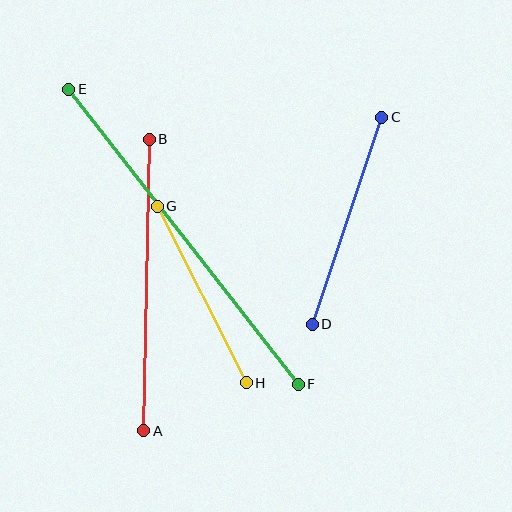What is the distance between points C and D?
The distance is approximately 218 pixels.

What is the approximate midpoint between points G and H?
The midpoint is at approximately (202, 295) pixels.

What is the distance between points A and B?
The distance is approximately 292 pixels.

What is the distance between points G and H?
The distance is approximately 197 pixels.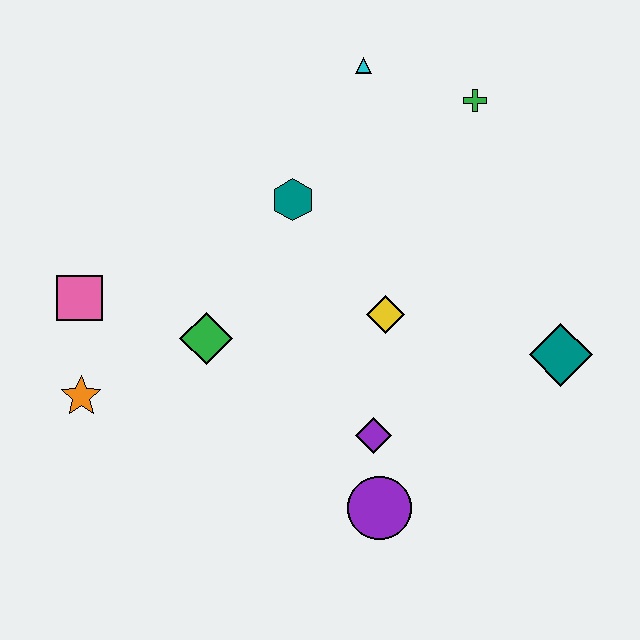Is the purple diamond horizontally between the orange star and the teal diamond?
Yes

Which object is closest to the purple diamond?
The purple circle is closest to the purple diamond.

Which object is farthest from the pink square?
The teal diamond is farthest from the pink square.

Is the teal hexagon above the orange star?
Yes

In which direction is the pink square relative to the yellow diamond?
The pink square is to the left of the yellow diamond.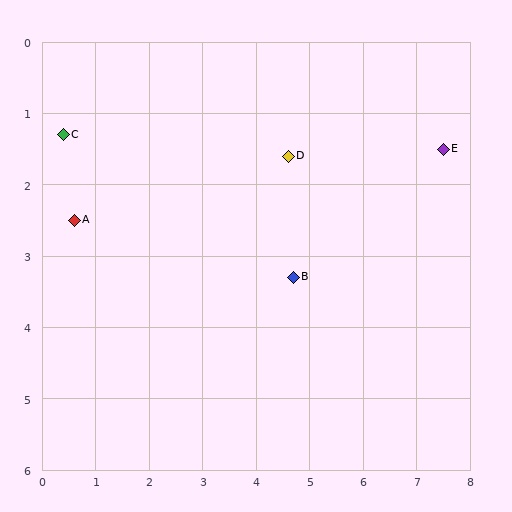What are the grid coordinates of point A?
Point A is at approximately (0.6, 2.5).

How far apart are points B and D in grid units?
Points B and D are about 1.7 grid units apart.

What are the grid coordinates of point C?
Point C is at approximately (0.4, 1.3).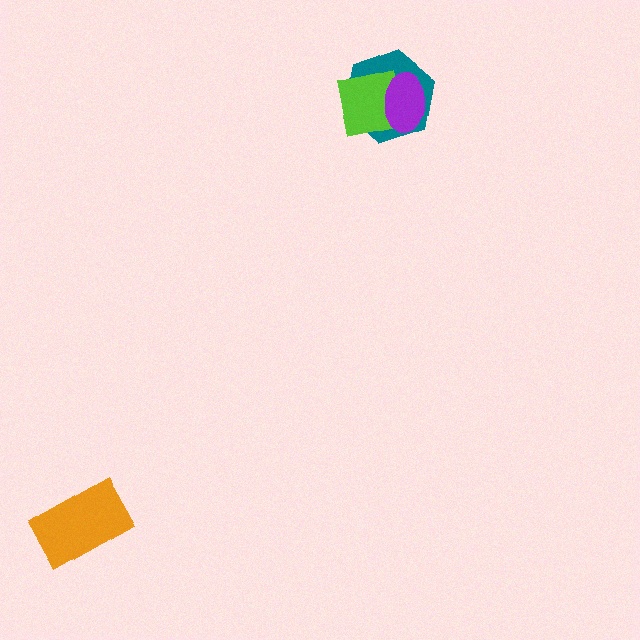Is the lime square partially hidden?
Yes, it is partially covered by another shape.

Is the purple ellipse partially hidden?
No, no other shape covers it.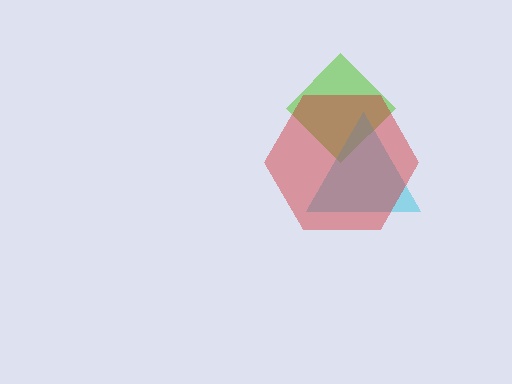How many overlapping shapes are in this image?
There are 3 overlapping shapes in the image.